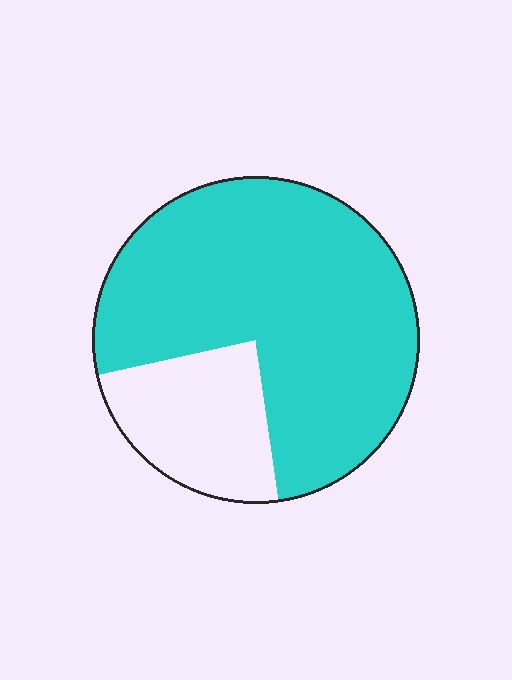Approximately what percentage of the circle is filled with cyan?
Approximately 75%.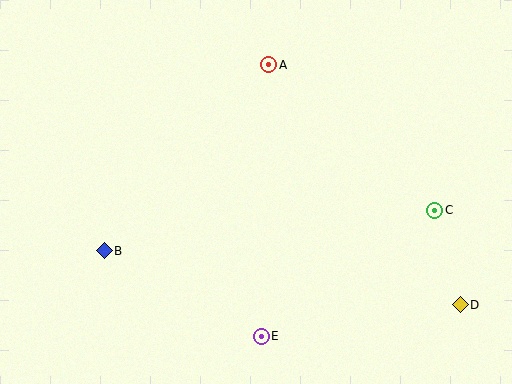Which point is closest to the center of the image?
Point A at (269, 65) is closest to the center.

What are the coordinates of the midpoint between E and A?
The midpoint between E and A is at (265, 201).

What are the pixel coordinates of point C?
Point C is at (435, 210).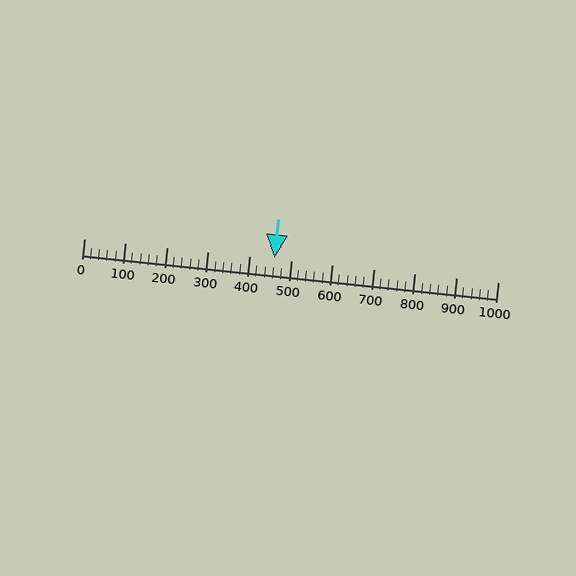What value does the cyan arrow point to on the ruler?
The cyan arrow points to approximately 460.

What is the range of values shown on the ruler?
The ruler shows values from 0 to 1000.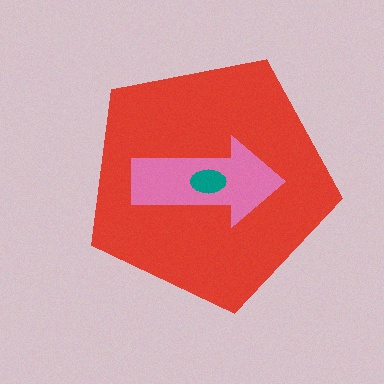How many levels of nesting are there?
3.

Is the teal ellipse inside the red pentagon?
Yes.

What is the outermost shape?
The red pentagon.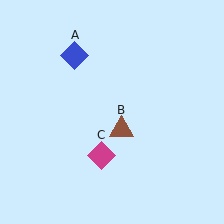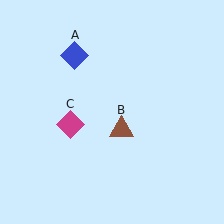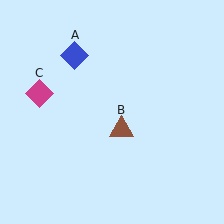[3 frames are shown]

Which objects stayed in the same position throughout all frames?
Blue diamond (object A) and brown triangle (object B) remained stationary.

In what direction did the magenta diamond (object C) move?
The magenta diamond (object C) moved up and to the left.